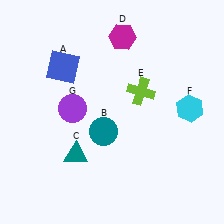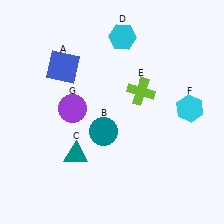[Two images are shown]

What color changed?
The hexagon (D) changed from magenta in Image 1 to cyan in Image 2.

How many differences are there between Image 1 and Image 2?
There is 1 difference between the two images.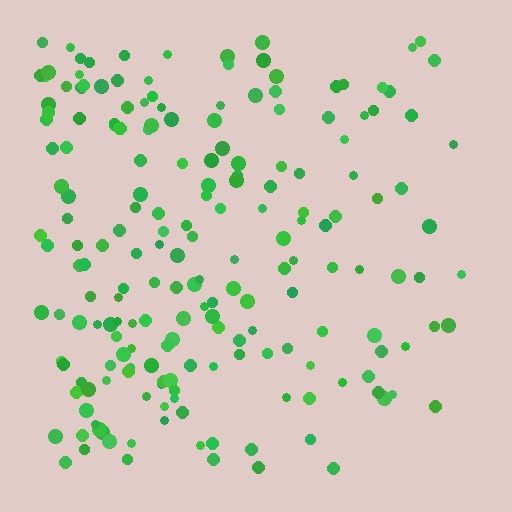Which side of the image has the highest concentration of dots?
The left.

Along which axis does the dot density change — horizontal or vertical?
Horizontal.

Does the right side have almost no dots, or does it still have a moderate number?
Still a moderate number, just noticeably fewer than the left.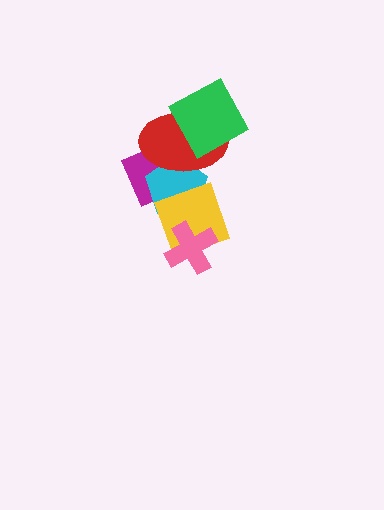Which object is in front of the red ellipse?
The green square is in front of the red ellipse.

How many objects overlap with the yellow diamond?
3 objects overlap with the yellow diamond.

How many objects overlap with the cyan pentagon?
3 objects overlap with the cyan pentagon.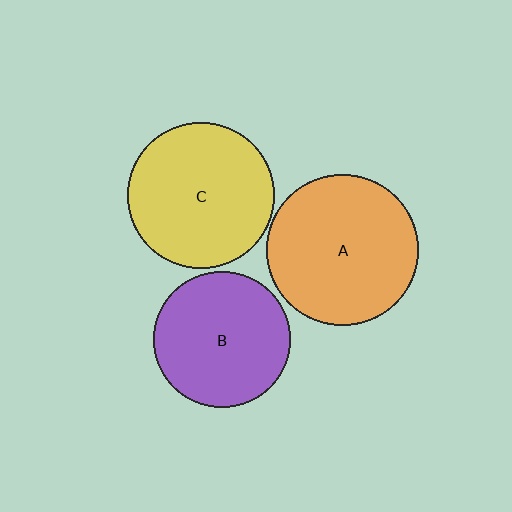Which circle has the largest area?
Circle A (orange).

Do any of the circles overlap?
No, none of the circles overlap.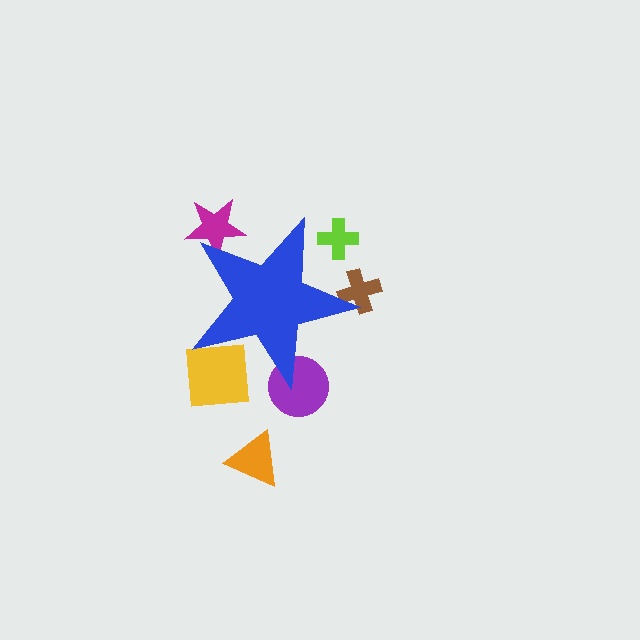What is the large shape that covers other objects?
A blue star.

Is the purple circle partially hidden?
Yes, the purple circle is partially hidden behind the blue star.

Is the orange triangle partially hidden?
No, the orange triangle is fully visible.